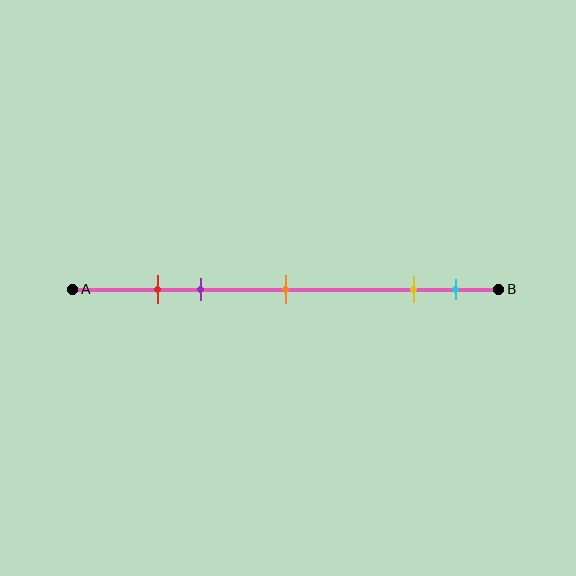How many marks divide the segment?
There are 5 marks dividing the segment.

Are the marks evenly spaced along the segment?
No, the marks are not evenly spaced.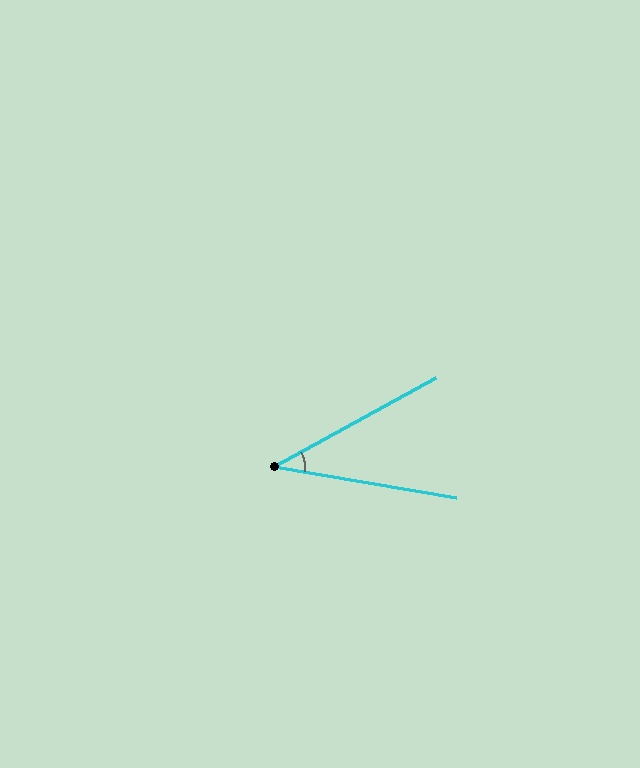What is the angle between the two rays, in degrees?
Approximately 39 degrees.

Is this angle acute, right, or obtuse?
It is acute.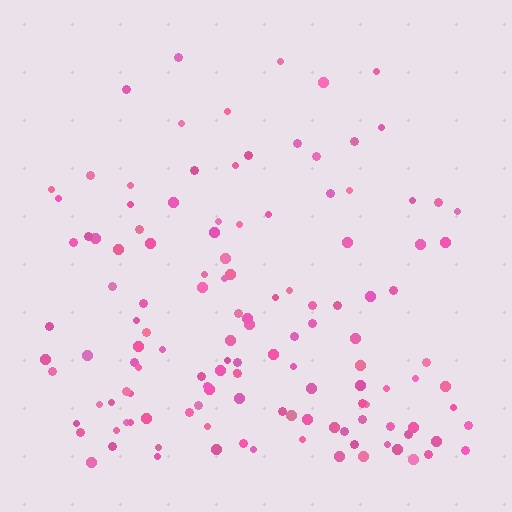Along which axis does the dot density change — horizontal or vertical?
Vertical.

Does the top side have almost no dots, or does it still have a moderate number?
Still a moderate number, just noticeably fewer than the bottom.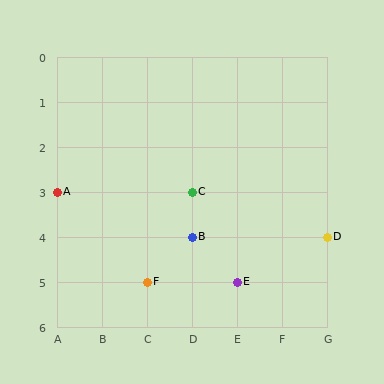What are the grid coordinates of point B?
Point B is at grid coordinates (D, 4).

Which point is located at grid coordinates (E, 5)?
Point E is at (E, 5).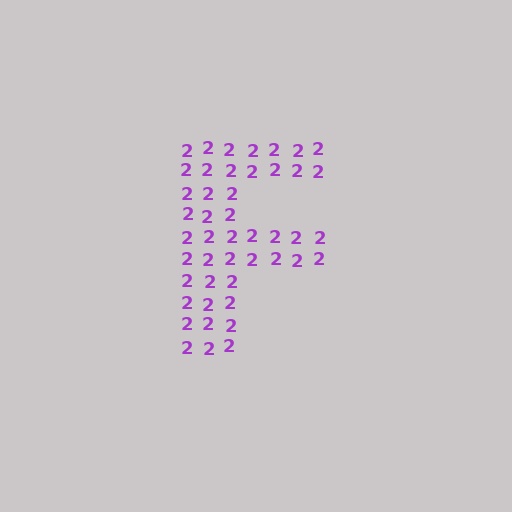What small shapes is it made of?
It is made of small digit 2's.